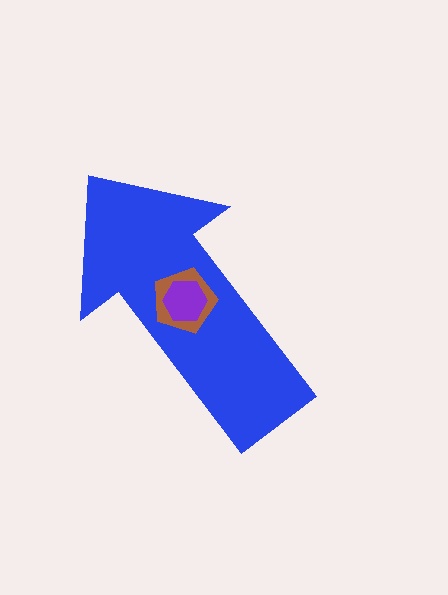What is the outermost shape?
The blue arrow.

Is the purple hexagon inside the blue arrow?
Yes.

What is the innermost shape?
The purple hexagon.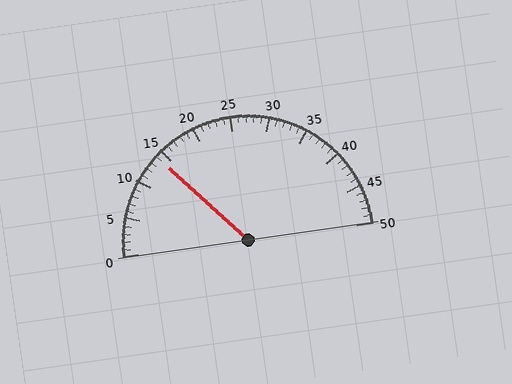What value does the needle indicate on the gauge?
The needle indicates approximately 14.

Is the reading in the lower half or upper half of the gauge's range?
The reading is in the lower half of the range (0 to 50).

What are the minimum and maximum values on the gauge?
The gauge ranges from 0 to 50.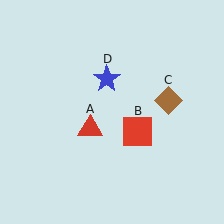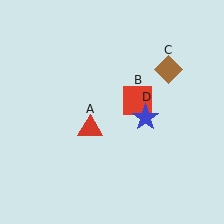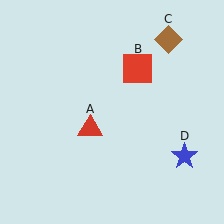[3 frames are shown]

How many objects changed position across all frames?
3 objects changed position: red square (object B), brown diamond (object C), blue star (object D).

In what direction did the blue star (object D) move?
The blue star (object D) moved down and to the right.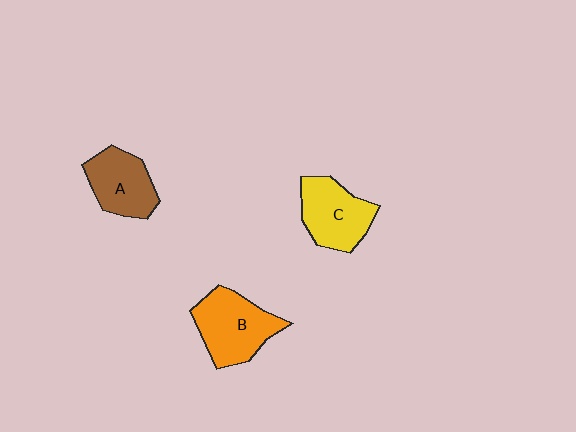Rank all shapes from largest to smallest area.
From largest to smallest: B (orange), C (yellow), A (brown).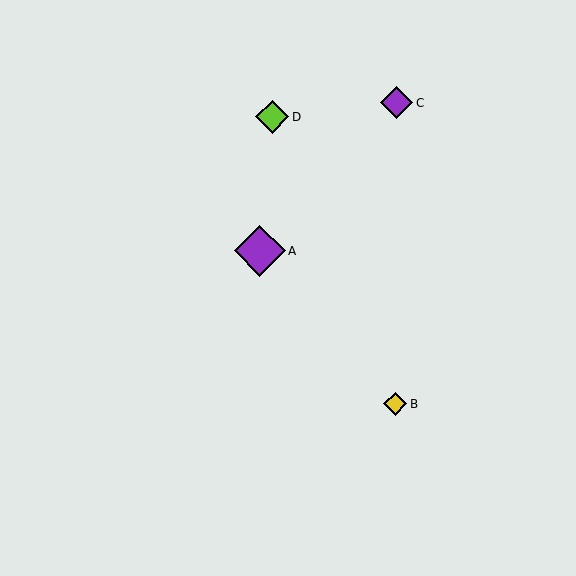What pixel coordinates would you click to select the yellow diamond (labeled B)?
Click at (395, 404) to select the yellow diamond B.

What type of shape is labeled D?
Shape D is a lime diamond.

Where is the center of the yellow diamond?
The center of the yellow diamond is at (395, 404).